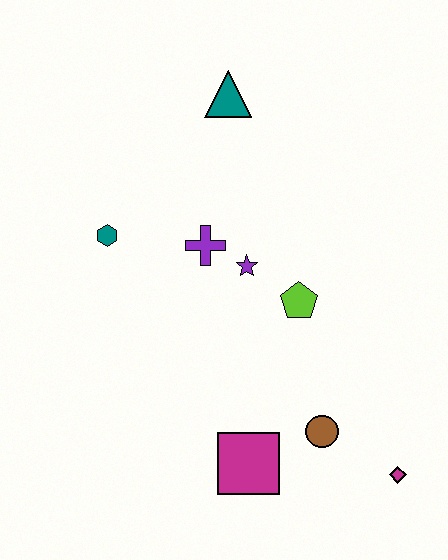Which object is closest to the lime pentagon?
The purple star is closest to the lime pentagon.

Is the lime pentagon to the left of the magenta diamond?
Yes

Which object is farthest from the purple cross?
The magenta diamond is farthest from the purple cross.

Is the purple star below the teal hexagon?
Yes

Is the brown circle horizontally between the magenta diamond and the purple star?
Yes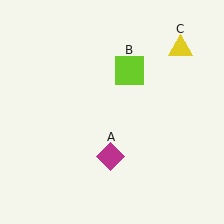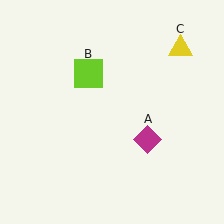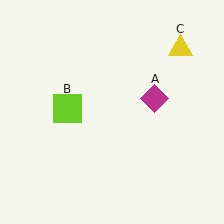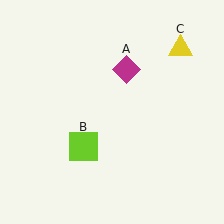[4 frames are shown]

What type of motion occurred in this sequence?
The magenta diamond (object A), lime square (object B) rotated counterclockwise around the center of the scene.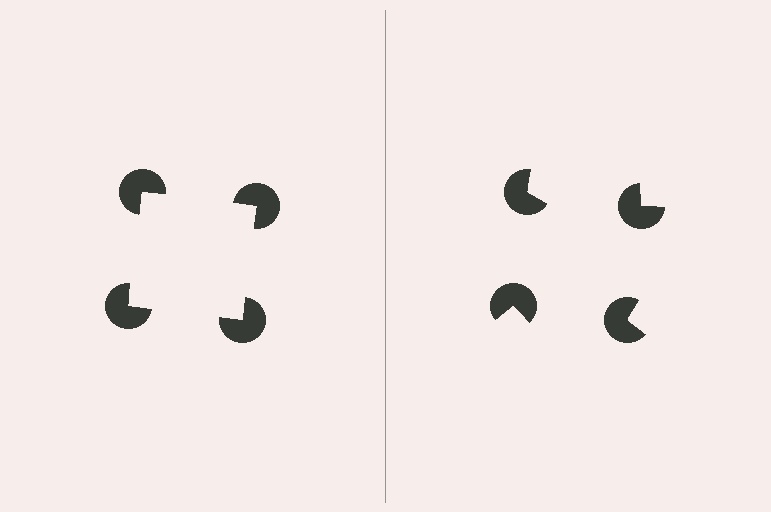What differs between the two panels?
The pac-man discs are positioned identically on both sides; only the wedge orientations differ. On the left they align to a square; on the right they are misaligned.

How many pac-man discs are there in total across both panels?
8 — 4 on each side.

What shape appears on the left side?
An illusory square.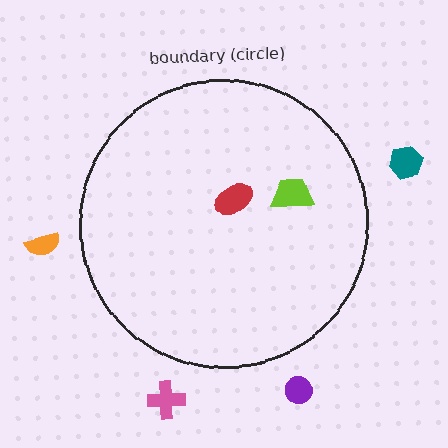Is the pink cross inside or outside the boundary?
Outside.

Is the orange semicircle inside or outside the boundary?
Outside.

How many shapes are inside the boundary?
2 inside, 4 outside.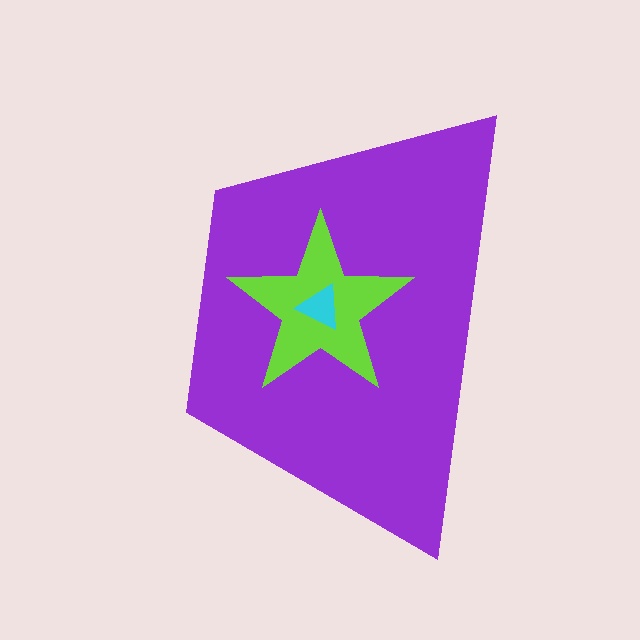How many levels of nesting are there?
3.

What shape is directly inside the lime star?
The cyan triangle.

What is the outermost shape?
The purple trapezoid.